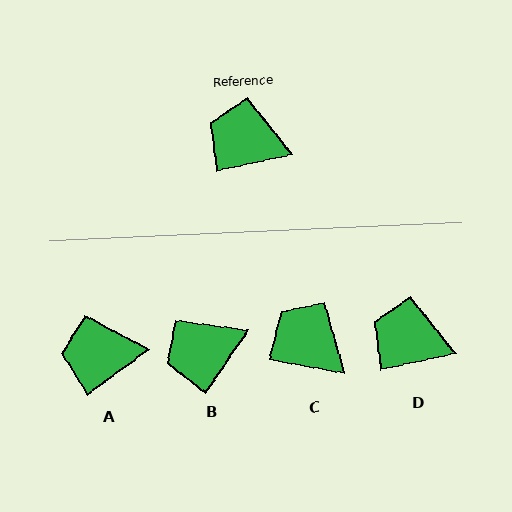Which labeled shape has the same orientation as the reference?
D.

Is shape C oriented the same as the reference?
No, it is off by about 22 degrees.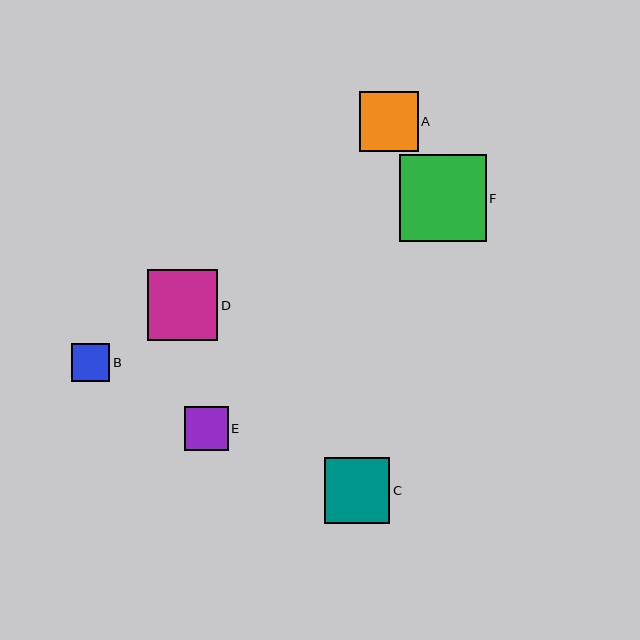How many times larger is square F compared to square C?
Square F is approximately 1.3 times the size of square C.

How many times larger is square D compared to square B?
Square D is approximately 1.8 times the size of square B.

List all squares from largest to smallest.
From largest to smallest: F, D, C, A, E, B.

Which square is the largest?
Square F is the largest with a size of approximately 87 pixels.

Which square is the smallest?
Square B is the smallest with a size of approximately 38 pixels.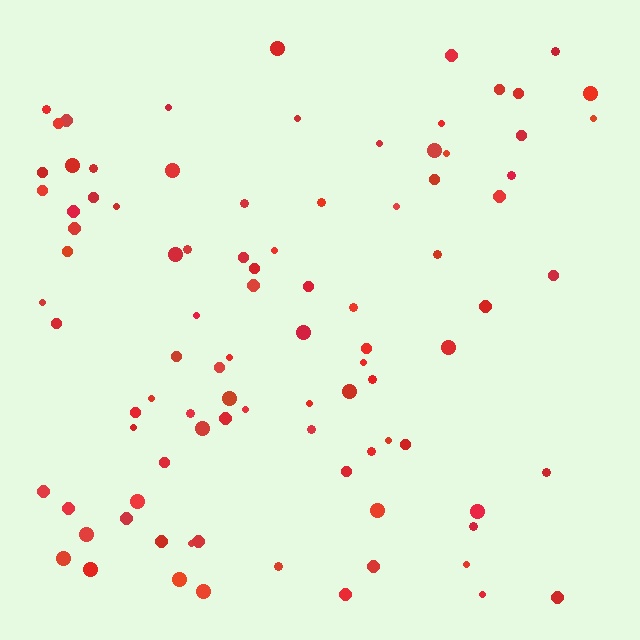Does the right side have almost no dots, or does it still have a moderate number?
Still a moderate number, just noticeably fewer than the left.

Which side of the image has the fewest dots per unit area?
The right.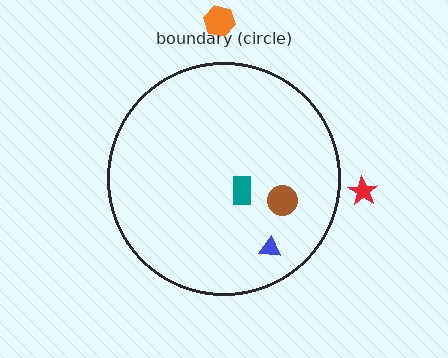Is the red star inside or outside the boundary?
Outside.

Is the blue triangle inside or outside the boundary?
Inside.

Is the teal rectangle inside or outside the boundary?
Inside.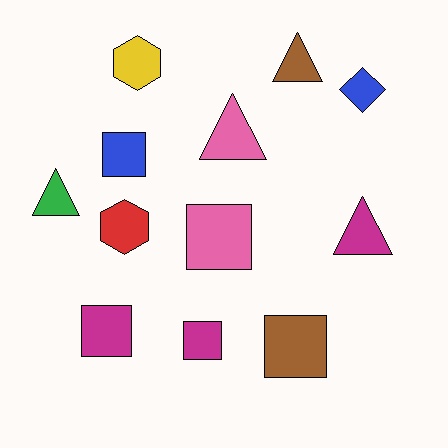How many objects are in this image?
There are 12 objects.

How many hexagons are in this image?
There are 2 hexagons.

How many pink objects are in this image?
There are 2 pink objects.